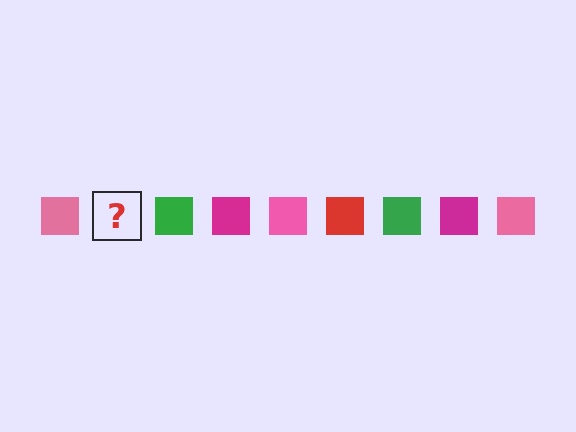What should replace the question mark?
The question mark should be replaced with a red square.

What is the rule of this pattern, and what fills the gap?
The rule is that the pattern cycles through pink, red, green, magenta squares. The gap should be filled with a red square.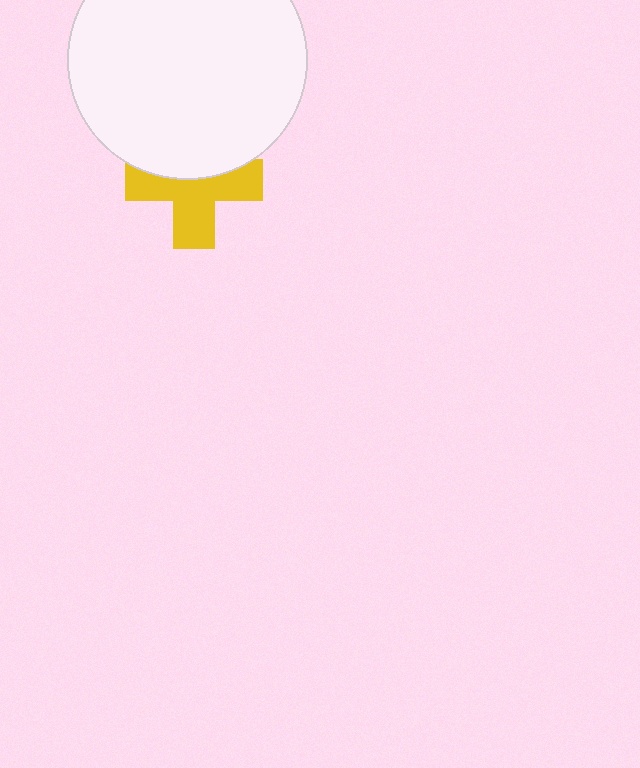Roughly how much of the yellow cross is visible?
About half of it is visible (roughly 61%).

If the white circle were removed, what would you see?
You would see the complete yellow cross.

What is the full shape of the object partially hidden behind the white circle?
The partially hidden object is a yellow cross.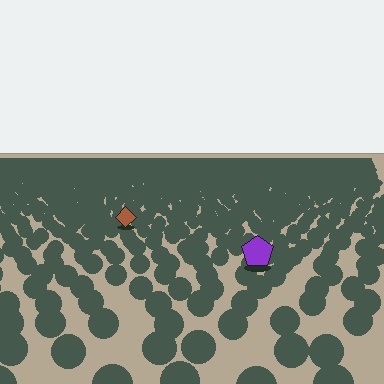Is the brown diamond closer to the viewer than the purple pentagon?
No. The purple pentagon is closer — you can tell from the texture gradient: the ground texture is coarser near it.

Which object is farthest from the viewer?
The brown diamond is farthest from the viewer. It appears smaller and the ground texture around it is denser.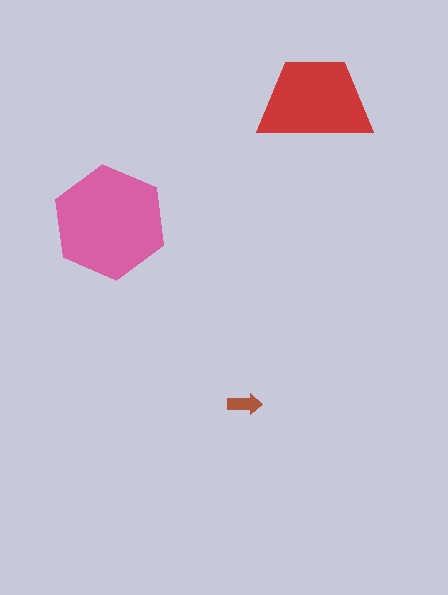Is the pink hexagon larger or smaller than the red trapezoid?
Larger.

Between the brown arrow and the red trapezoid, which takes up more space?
The red trapezoid.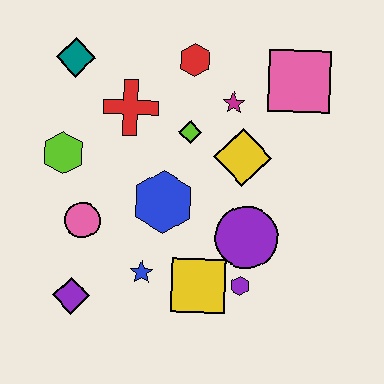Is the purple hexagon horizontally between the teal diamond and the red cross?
No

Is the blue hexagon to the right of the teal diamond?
Yes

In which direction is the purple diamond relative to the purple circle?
The purple diamond is to the left of the purple circle.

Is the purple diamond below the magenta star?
Yes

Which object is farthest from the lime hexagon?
The pink square is farthest from the lime hexagon.